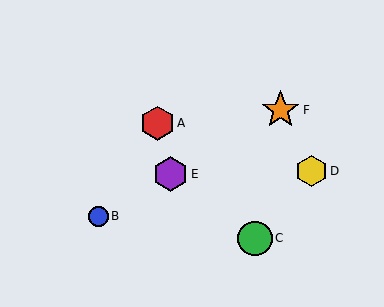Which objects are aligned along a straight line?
Objects B, E, F are aligned along a straight line.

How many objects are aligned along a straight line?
3 objects (B, E, F) are aligned along a straight line.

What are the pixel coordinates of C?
Object C is at (255, 238).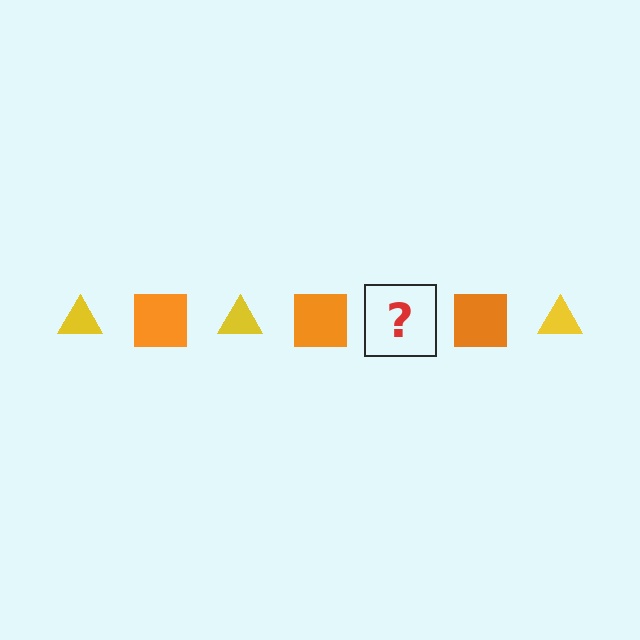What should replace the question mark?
The question mark should be replaced with a yellow triangle.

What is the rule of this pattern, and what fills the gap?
The rule is that the pattern alternates between yellow triangle and orange square. The gap should be filled with a yellow triangle.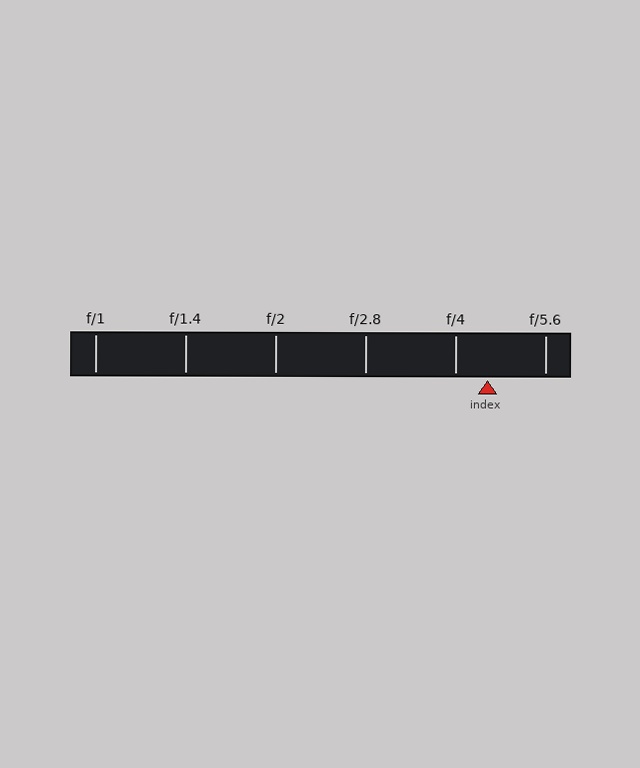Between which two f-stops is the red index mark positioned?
The index mark is between f/4 and f/5.6.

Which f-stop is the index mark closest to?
The index mark is closest to f/4.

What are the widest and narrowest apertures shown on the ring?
The widest aperture shown is f/1 and the narrowest is f/5.6.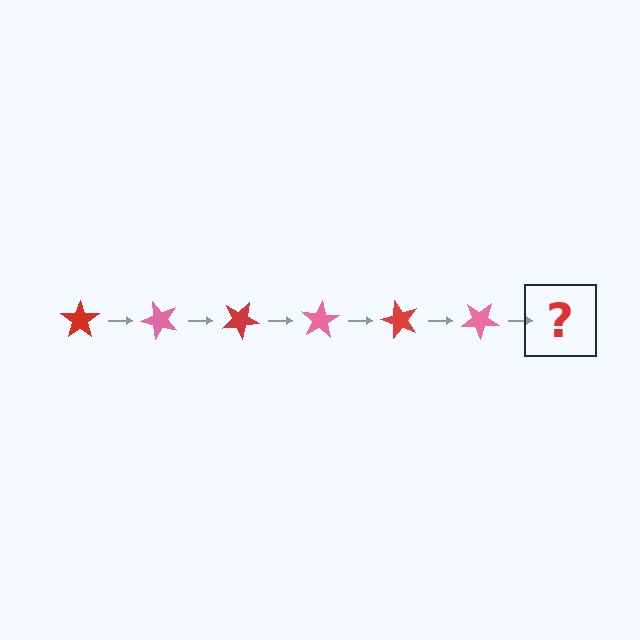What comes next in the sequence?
The next element should be a red star, rotated 300 degrees from the start.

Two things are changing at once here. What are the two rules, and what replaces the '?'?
The two rules are that it rotates 50 degrees each step and the color cycles through red and pink. The '?' should be a red star, rotated 300 degrees from the start.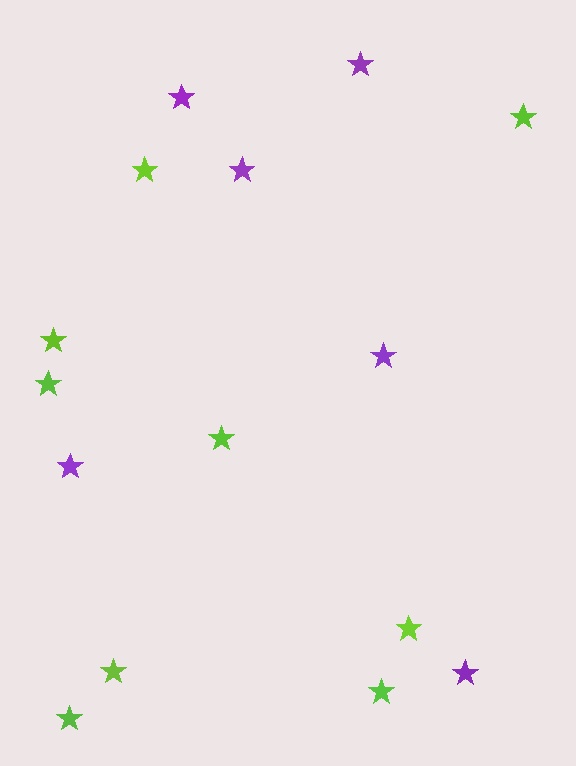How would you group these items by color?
There are 2 groups: one group of lime stars (9) and one group of purple stars (6).